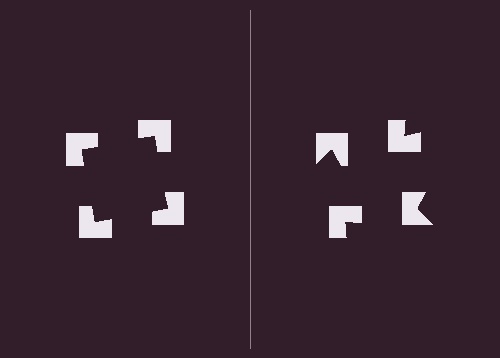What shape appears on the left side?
An illusory square.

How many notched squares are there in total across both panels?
8 — 4 on each side.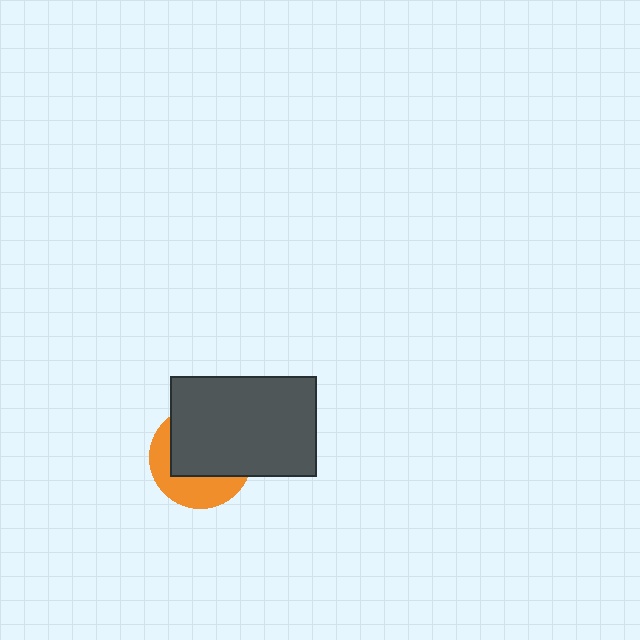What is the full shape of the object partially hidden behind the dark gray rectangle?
The partially hidden object is an orange circle.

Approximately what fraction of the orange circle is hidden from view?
Roughly 63% of the orange circle is hidden behind the dark gray rectangle.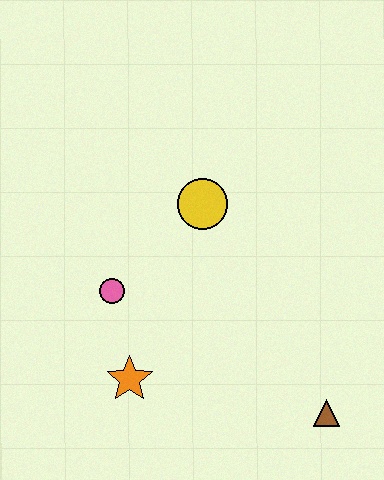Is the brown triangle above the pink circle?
No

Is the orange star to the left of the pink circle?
No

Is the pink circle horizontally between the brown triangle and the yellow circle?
No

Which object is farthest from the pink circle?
The brown triangle is farthest from the pink circle.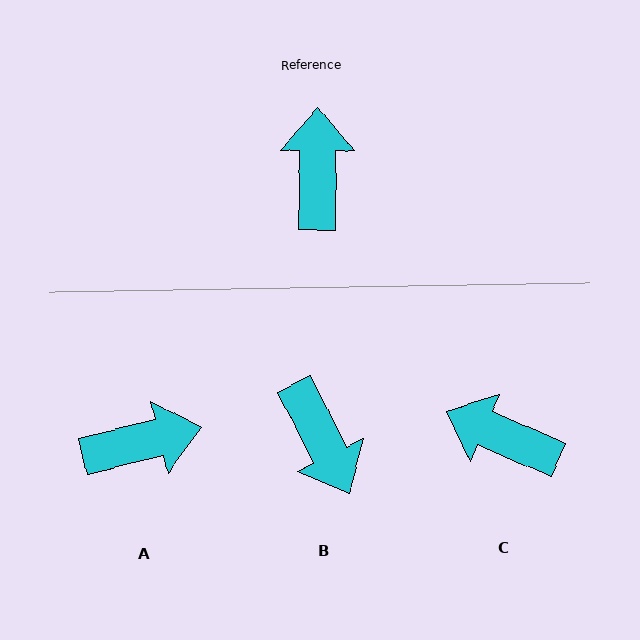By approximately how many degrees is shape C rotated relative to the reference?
Approximately 67 degrees counter-clockwise.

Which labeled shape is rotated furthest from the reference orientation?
B, about 153 degrees away.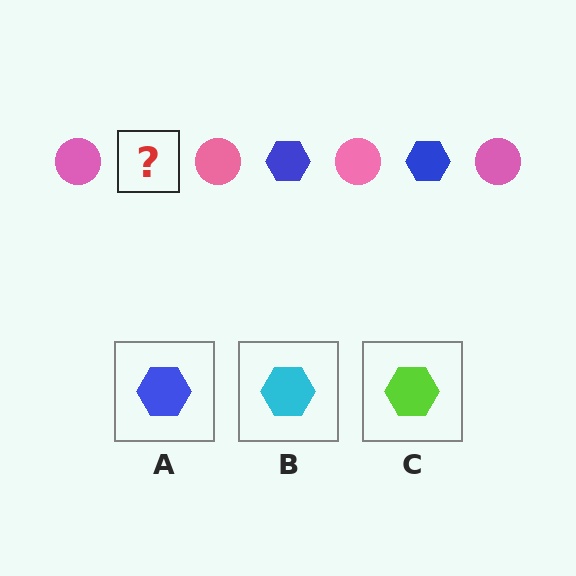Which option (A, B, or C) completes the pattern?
A.